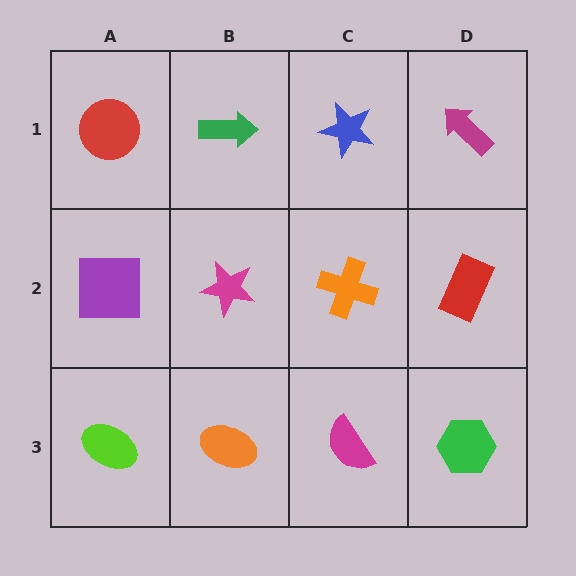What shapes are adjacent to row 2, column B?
A green arrow (row 1, column B), an orange ellipse (row 3, column B), a purple square (row 2, column A), an orange cross (row 2, column C).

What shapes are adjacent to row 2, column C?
A blue star (row 1, column C), a magenta semicircle (row 3, column C), a magenta star (row 2, column B), a red rectangle (row 2, column D).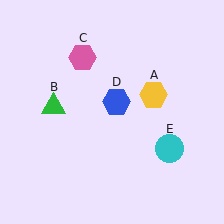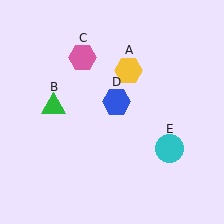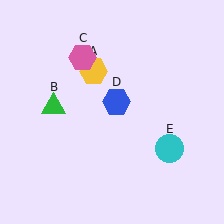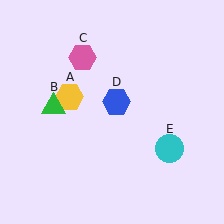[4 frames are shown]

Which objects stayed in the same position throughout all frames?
Green triangle (object B) and pink hexagon (object C) and blue hexagon (object D) and cyan circle (object E) remained stationary.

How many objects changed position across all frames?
1 object changed position: yellow hexagon (object A).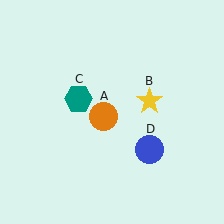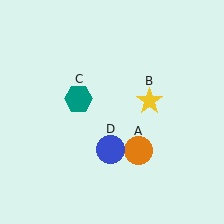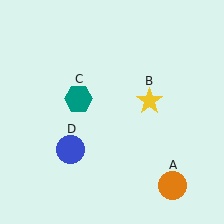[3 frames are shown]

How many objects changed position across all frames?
2 objects changed position: orange circle (object A), blue circle (object D).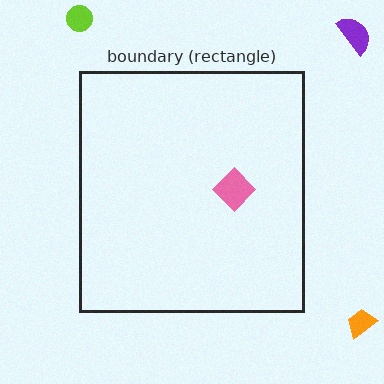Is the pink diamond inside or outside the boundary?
Inside.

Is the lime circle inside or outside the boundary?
Outside.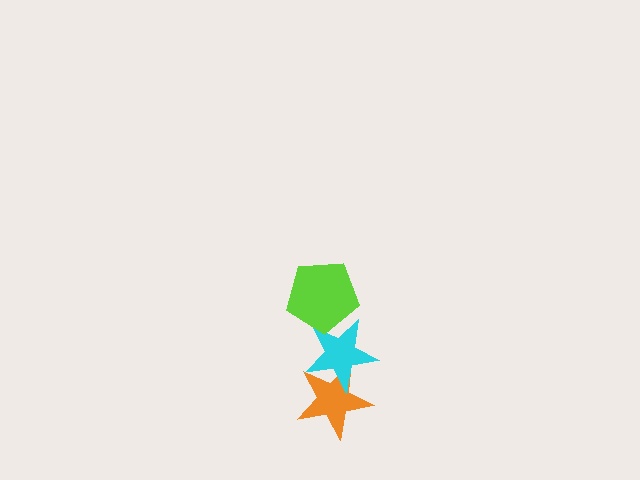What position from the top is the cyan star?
The cyan star is 2nd from the top.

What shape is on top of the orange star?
The cyan star is on top of the orange star.